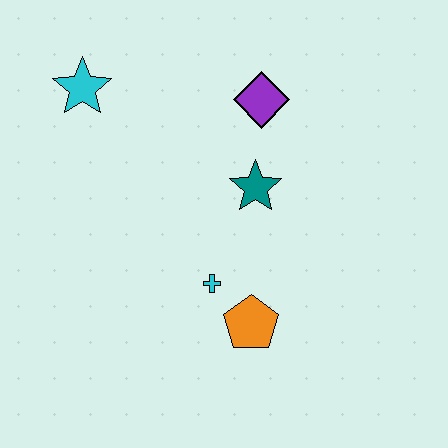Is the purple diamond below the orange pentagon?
No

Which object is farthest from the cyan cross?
The cyan star is farthest from the cyan cross.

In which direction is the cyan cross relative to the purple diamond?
The cyan cross is below the purple diamond.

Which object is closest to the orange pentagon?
The cyan cross is closest to the orange pentagon.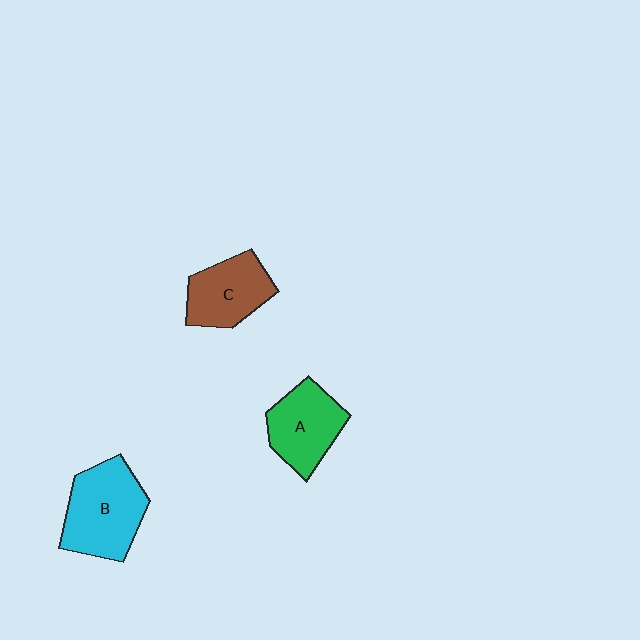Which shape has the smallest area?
Shape C (brown).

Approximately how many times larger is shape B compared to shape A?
Approximately 1.3 times.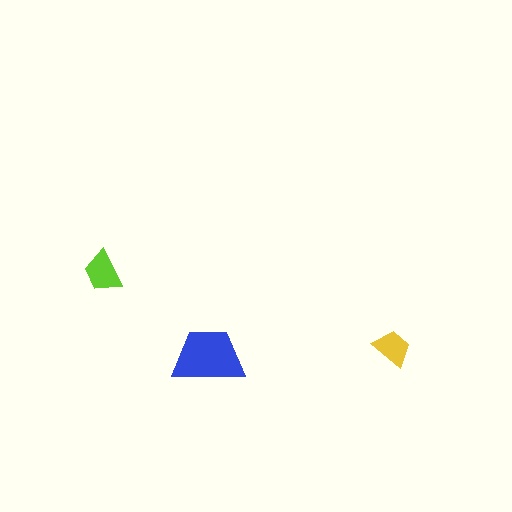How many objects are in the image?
There are 3 objects in the image.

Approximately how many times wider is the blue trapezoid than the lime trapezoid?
About 1.5 times wider.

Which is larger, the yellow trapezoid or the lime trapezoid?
The lime one.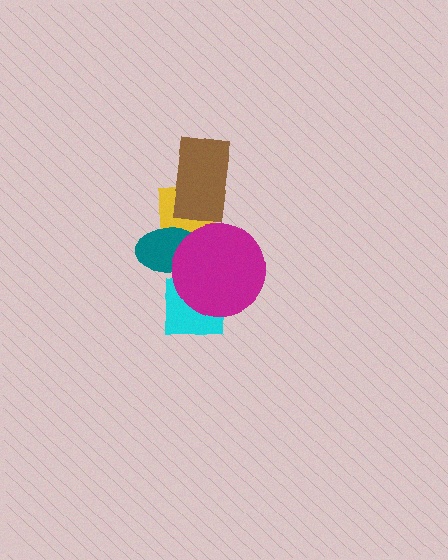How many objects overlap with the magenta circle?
3 objects overlap with the magenta circle.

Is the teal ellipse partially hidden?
Yes, it is partially covered by another shape.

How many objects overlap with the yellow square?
3 objects overlap with the yellow square.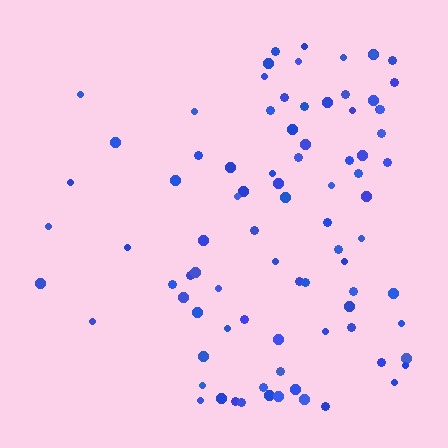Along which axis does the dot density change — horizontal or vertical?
Horizontal.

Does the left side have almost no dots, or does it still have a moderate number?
Still a moderate number, just noticeably fewer than the right.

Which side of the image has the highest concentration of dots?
The right.